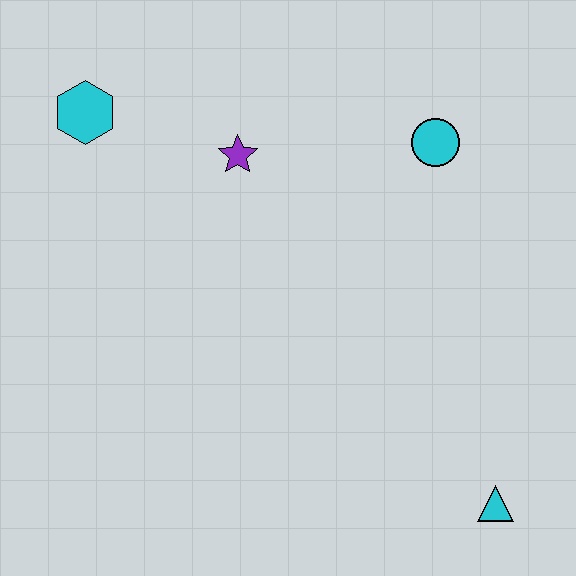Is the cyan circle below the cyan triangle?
No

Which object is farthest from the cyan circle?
The cyan triangle is farthest from the cyan circle.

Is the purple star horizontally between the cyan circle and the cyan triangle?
No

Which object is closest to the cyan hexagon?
The purple star is closest to the cyan hexagon.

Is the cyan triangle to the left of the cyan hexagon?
No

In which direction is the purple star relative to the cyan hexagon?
The purple star is to the right of the cyan hexagon.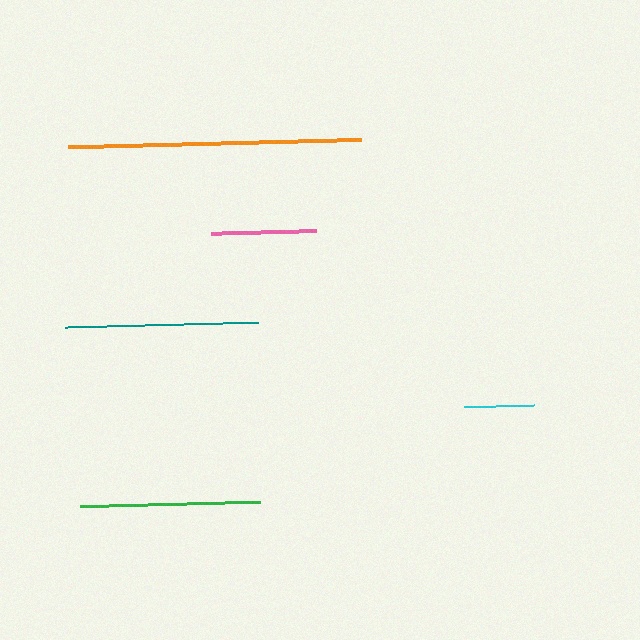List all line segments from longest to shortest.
From longest to shortest: orange, teal, green, pink, cyan.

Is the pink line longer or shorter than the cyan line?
The pink line is longer than the cyan line.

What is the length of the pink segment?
The pink segment is approximately 106 pixels long.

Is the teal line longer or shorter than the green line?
The teal line is longer than the green line.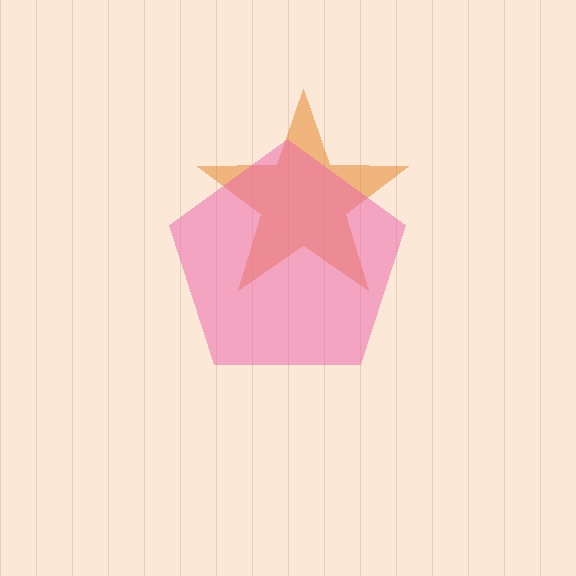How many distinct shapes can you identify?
There are 2 distinct shapes: an orange star, a pink pentagon.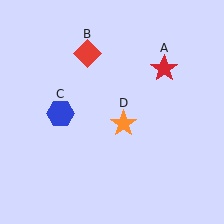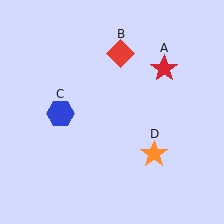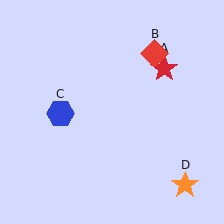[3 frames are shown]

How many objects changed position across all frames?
2 objects changed position: red diamond (object B), orange star (object D).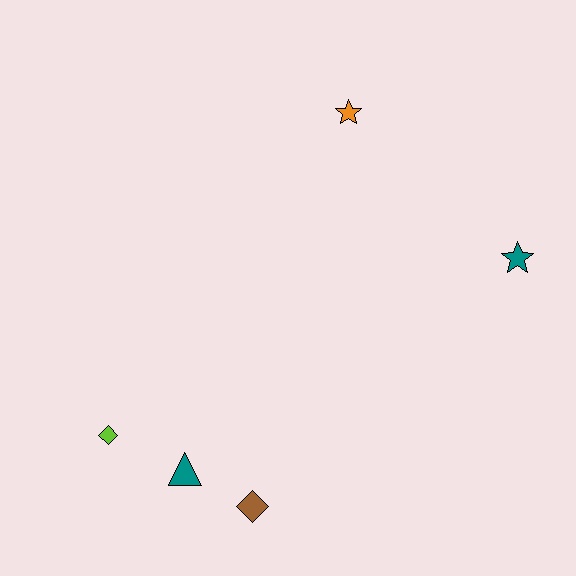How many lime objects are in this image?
There is 1 lime object.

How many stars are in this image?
There are 2 stars.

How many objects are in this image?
There are 5 objects.